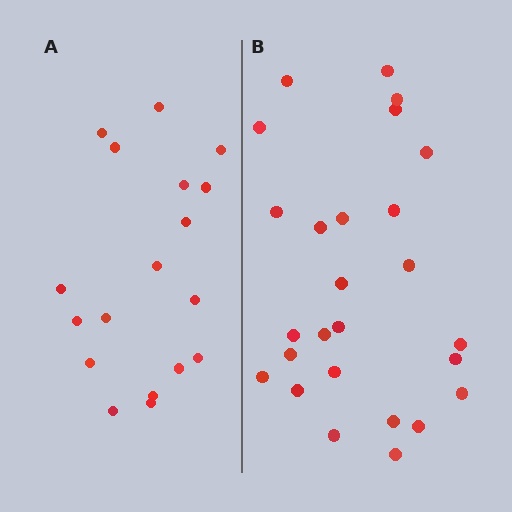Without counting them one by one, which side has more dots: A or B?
Region B (the right region) has more dots.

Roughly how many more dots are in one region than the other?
Region B has roughly 8 or so more dots than region A.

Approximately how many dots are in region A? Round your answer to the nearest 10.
About 20 dots. (The exact count is 18, which rounds to 20.)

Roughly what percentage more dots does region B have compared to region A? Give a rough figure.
About 45% more.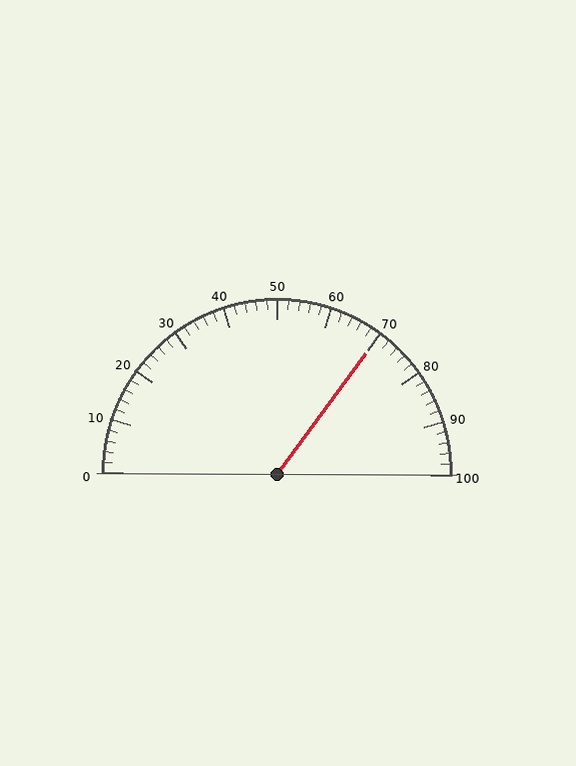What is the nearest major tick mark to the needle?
The nearest major tick mark is 70.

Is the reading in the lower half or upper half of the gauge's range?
The reading is in the upper half of the range (0 to 100).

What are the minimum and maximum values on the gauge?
The gauge ranges from 0 to 100.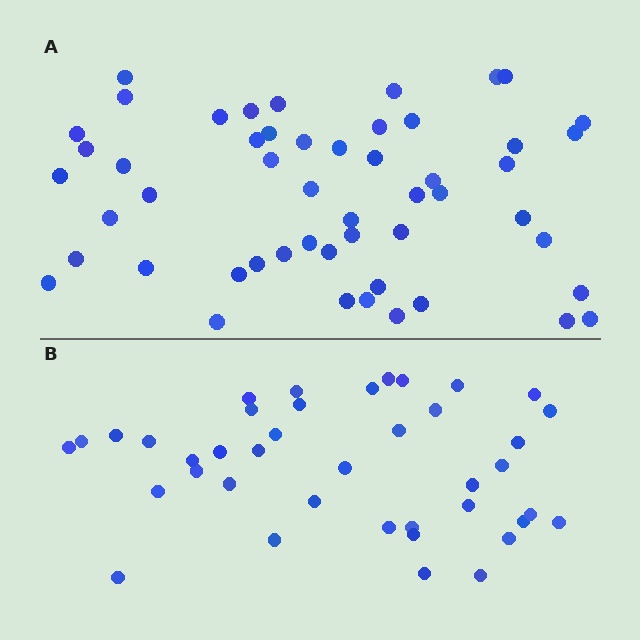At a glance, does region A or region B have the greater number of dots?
Region A (the top region) has more dots.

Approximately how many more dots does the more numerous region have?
Region A has roughly 12 or so more dots than region B.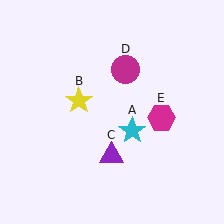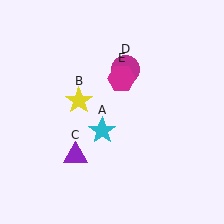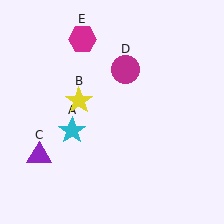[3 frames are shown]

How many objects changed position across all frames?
3 objects changed position: cyan star (object A), purple triangle (object C), magenta hexagon (object E).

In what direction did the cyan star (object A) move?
The cyan star (object A) moved left.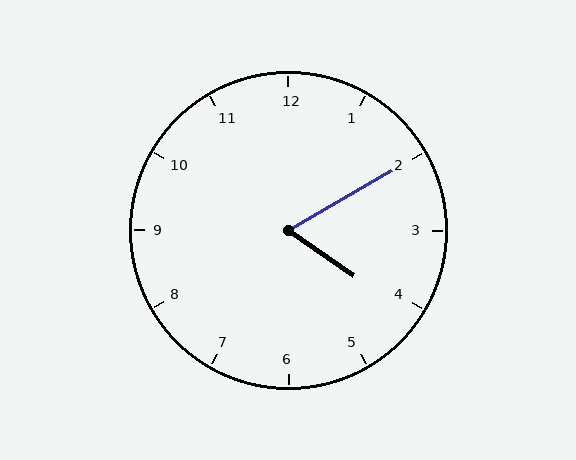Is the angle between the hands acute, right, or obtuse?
It is acute.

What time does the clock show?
4:10.